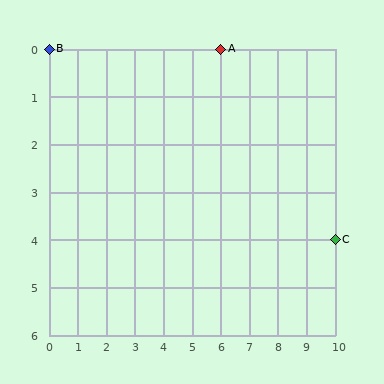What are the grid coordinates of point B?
Point B is at grid coordinates (0, 0).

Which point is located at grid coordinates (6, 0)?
Point A is at (6, 0).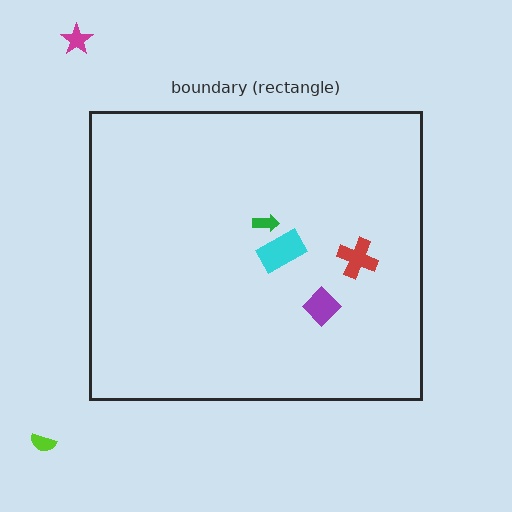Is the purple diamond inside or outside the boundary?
Inside.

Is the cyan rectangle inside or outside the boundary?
Inside.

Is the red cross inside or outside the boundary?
Inside.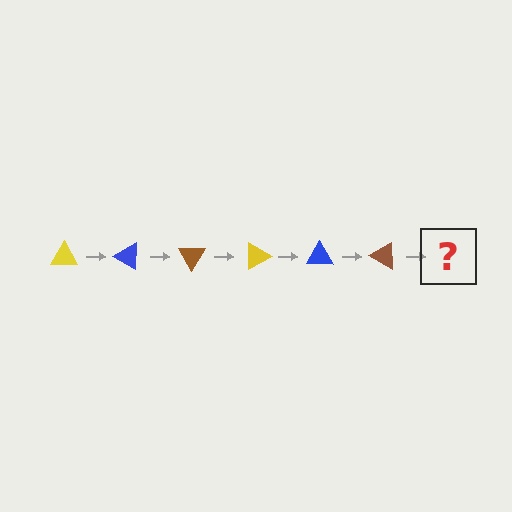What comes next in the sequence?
The next element should be a yellow triangle, rotated 180 degrees from the start.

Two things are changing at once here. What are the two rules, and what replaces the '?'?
The two rules are that it rotates 30 degrees each step and the color cycles through yellow, blue, and brown. The '?' should be a yellow triangle, rotated 180 degrees from the start.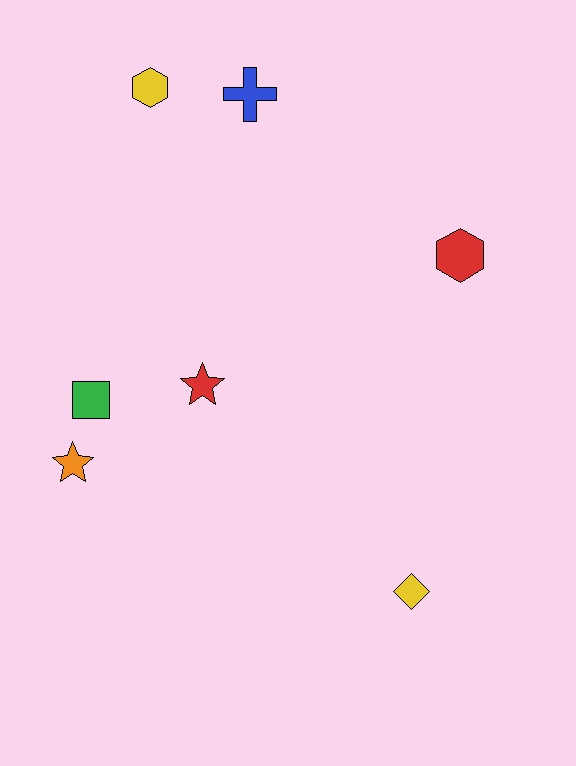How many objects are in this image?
There are 7 objects.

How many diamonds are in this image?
There is 1 diamond.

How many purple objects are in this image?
There are no purple objects.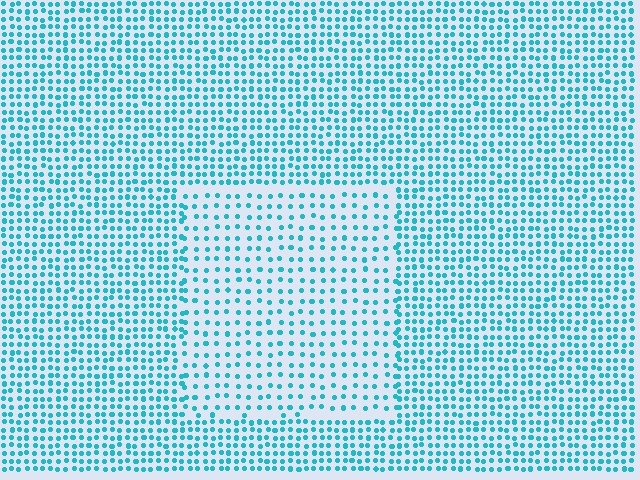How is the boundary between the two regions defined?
The boundary is defined by a change in element density (approximately 1.9x ratio). All elements are the same color, size, and shape.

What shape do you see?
I see a rectangle.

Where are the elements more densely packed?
The elements are more densely packed outside the rectangle boundary.